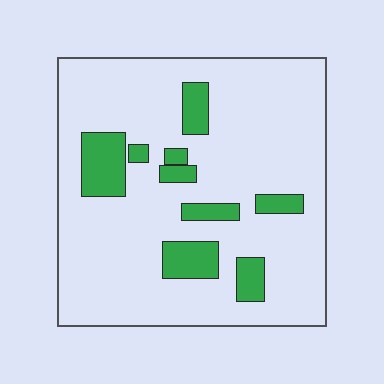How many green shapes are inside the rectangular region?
9.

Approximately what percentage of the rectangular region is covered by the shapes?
Approximately 15%.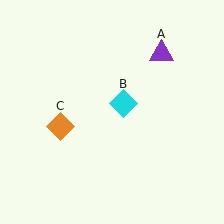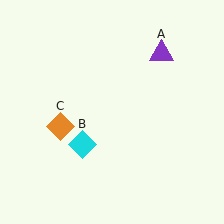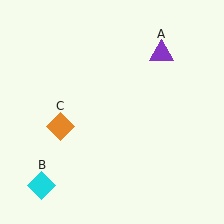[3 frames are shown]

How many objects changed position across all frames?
1 object changed position: cyan diamond (object B).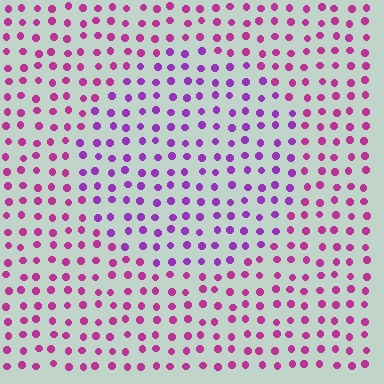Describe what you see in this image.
The image is filled with small magenta elements in a uniform arrangement. A circle-shaped region is visible where the elements are tinted to a slightly different hue, forming a subtle color boundary.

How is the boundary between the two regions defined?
The boundary is defined purely by a slight shift in hue (about 32 degrees). Spacing, size, and orientation are identical on both sides.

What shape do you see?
I see a circle.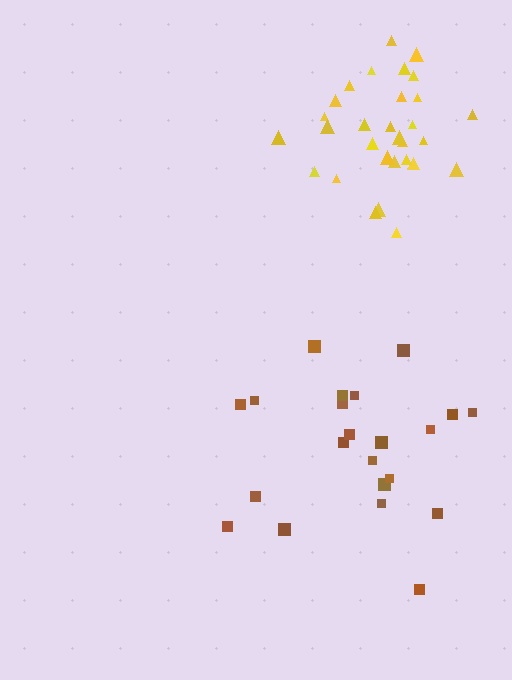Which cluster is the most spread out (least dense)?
Brown.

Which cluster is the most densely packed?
Yellow.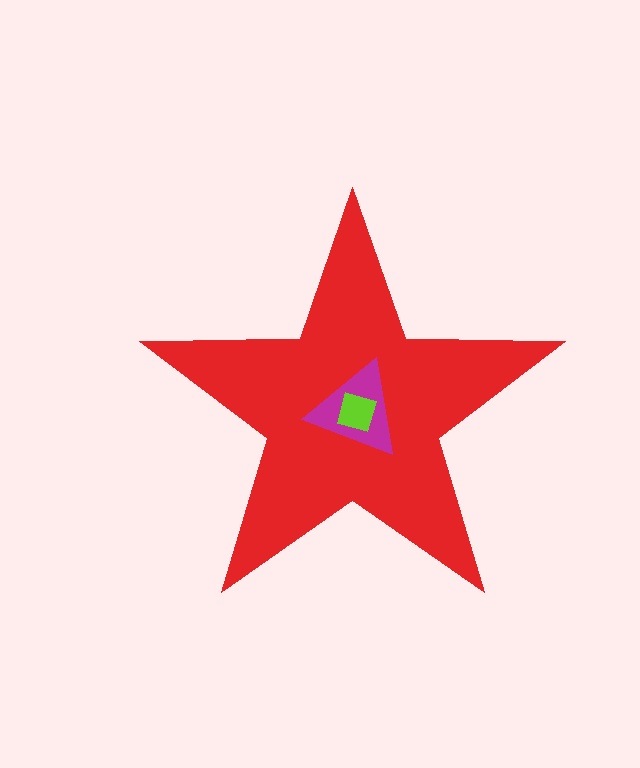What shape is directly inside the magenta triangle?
The lime square.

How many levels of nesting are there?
3.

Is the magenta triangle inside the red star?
Yes.